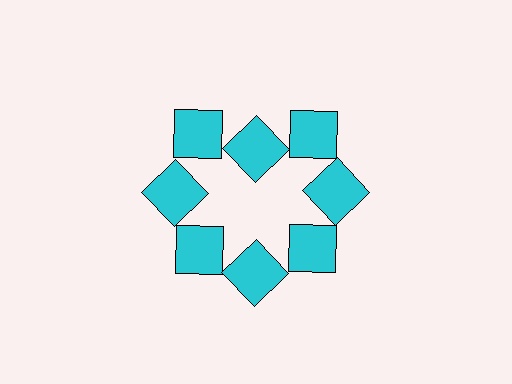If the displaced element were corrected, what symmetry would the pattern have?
It would have 8-fold rotational symmetry — the pattern would map onto itself every 45 degrees.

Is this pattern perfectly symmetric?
No. The 8 cyan squares are arranged in a ring, but one element near the 12 o'clock position is pulled inward toward the center, breaking the 8-fold rotational symmetry.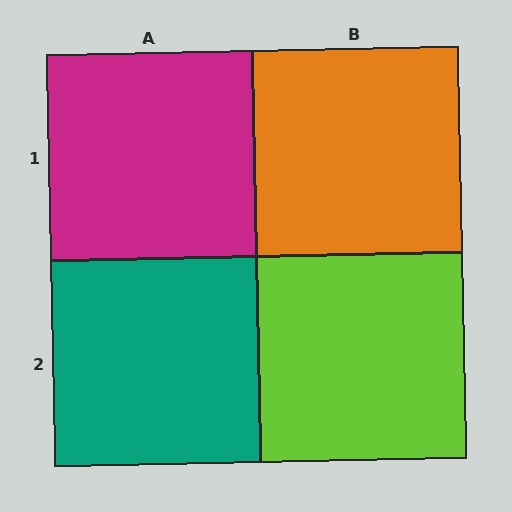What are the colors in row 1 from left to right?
Magenta, orange.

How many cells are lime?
1 cell is lime.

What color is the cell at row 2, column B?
Lime.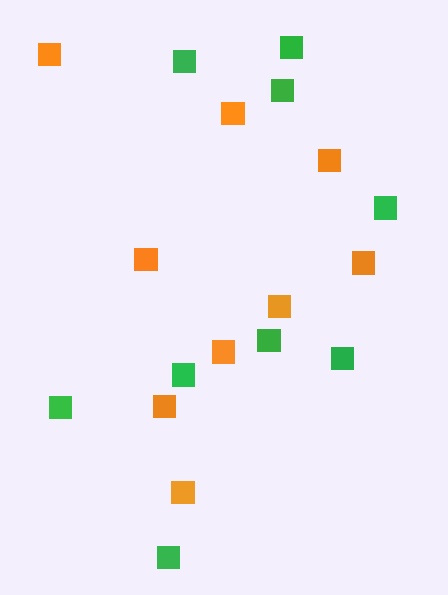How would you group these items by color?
There are 2 groups: one group of orange squares (9) and one group of green squares (9).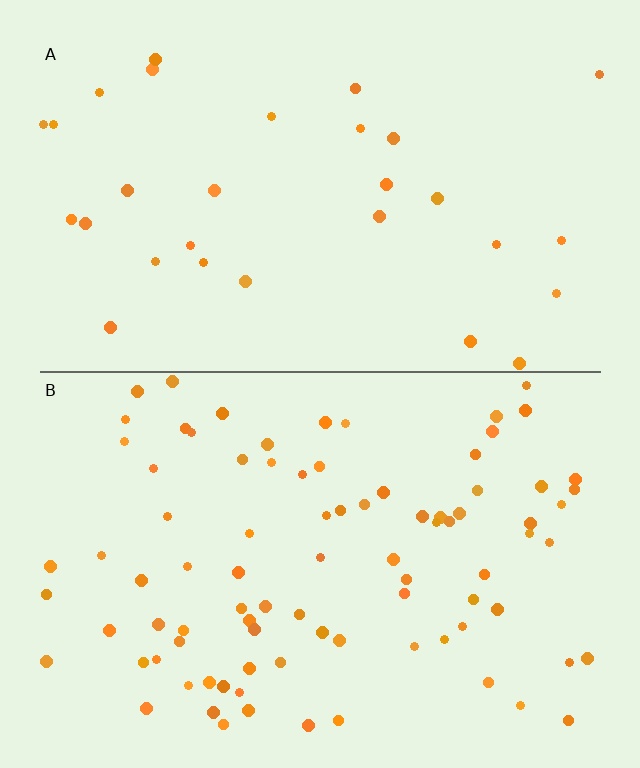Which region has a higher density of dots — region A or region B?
B (the bottom).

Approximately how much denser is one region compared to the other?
Approximately 3.0× — region B over region A.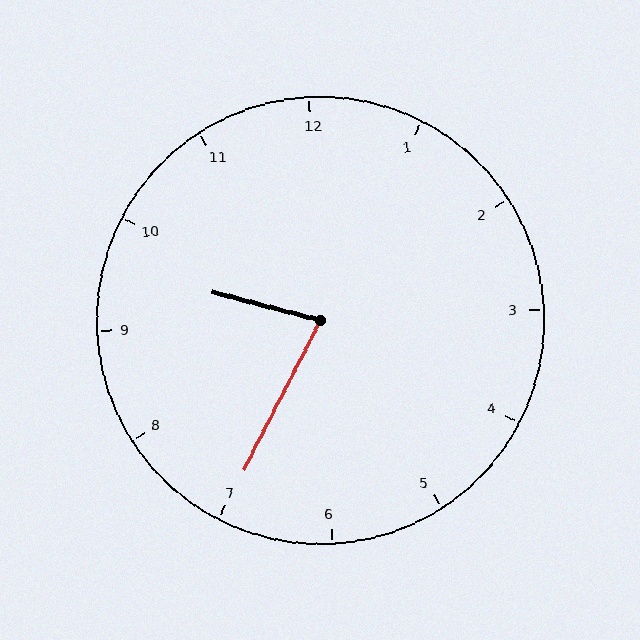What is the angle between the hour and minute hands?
Approximately 78 degrees.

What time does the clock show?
9:35.